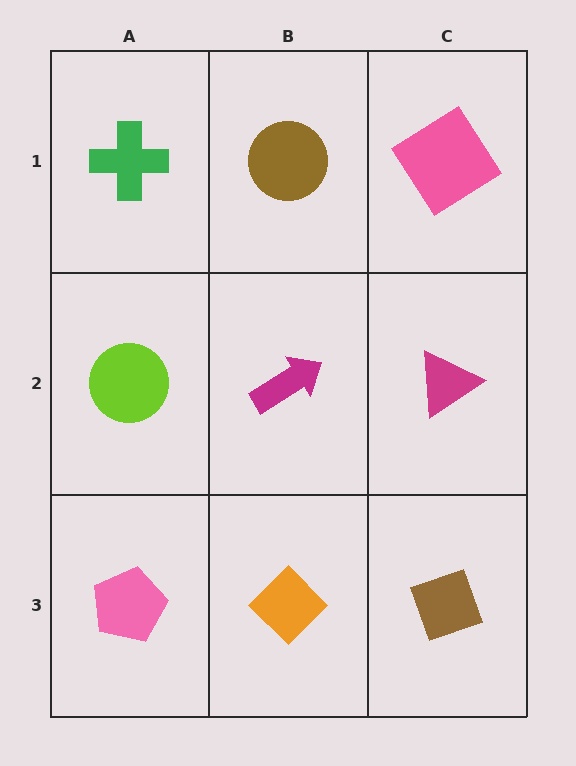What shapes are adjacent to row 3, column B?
A magenta arrow (row 2, column B), a pink pentagon (row 3, column A), a brown diamond (row 3, column C).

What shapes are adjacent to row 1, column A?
A lime circle (row 2, column A), a brown circle (row 1, column B).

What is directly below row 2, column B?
An orange diamond.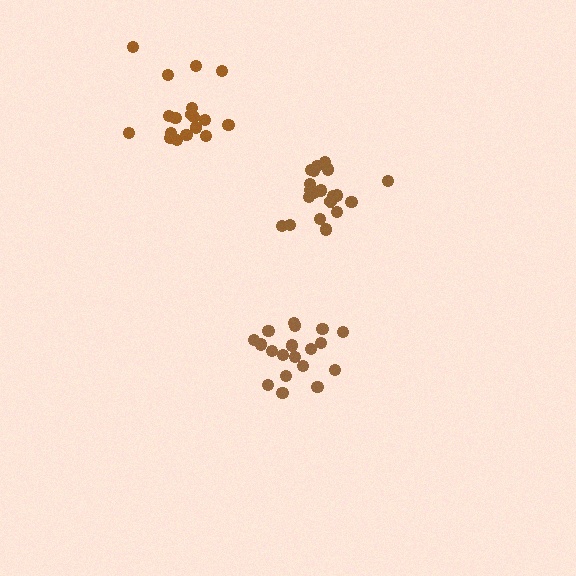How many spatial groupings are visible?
There are 3 spatial groupings.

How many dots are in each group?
Group 1: 20 dots, Group 2: 18 dots, Group 3: 19 dots (57 total).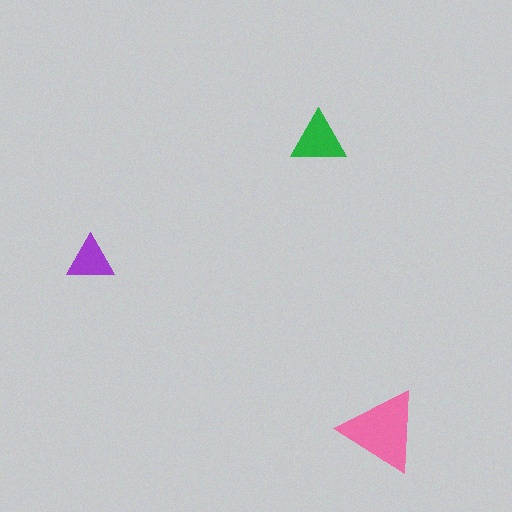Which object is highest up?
The green triangle is topmost.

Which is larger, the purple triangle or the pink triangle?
The pink one.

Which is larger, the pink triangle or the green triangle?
The pink one.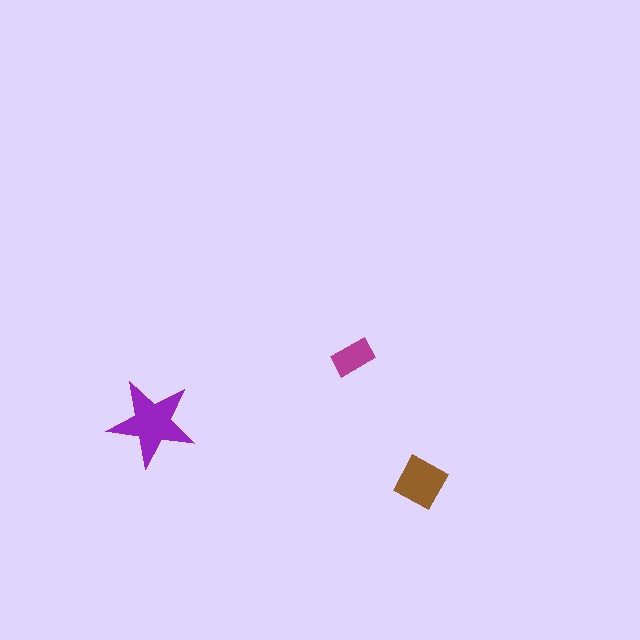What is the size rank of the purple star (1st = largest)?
1st.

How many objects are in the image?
There are 3 objects in the image.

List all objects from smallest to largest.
The magenta rectangle, the brown diamond, the purple star.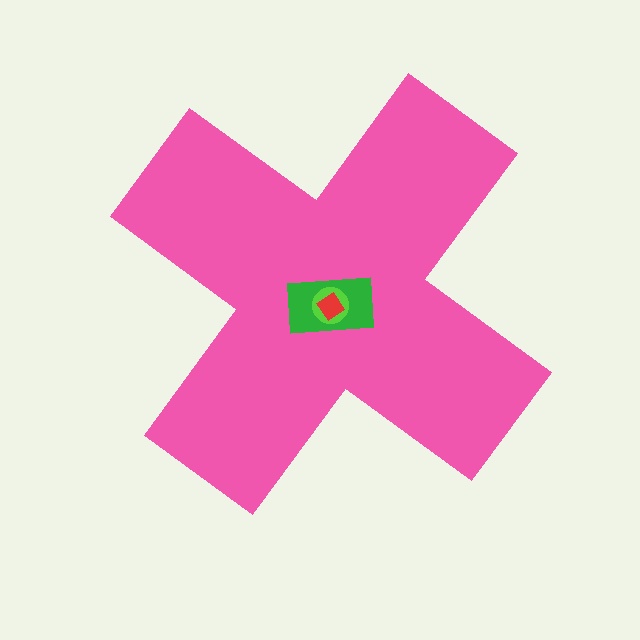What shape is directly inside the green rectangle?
The lime circle.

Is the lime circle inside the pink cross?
Yes.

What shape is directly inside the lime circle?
The red diamond.